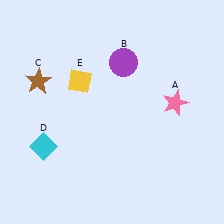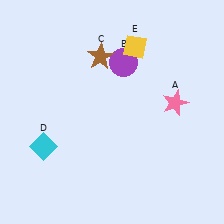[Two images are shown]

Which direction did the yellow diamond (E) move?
The yellow diamond (E) moved right.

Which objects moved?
The objects that moved are: the brown star (C), the yellow diamond (E).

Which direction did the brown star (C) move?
The brown star (C) moved right.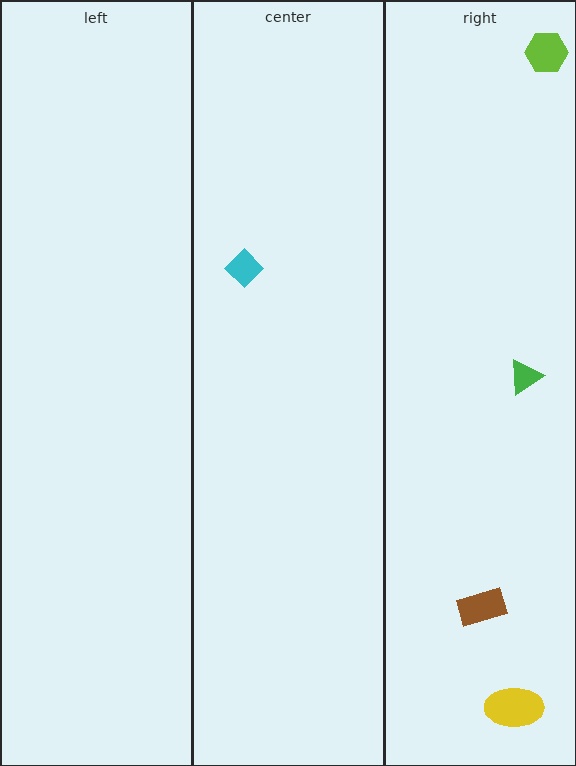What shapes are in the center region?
The cyan diamond.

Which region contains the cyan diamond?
The center region.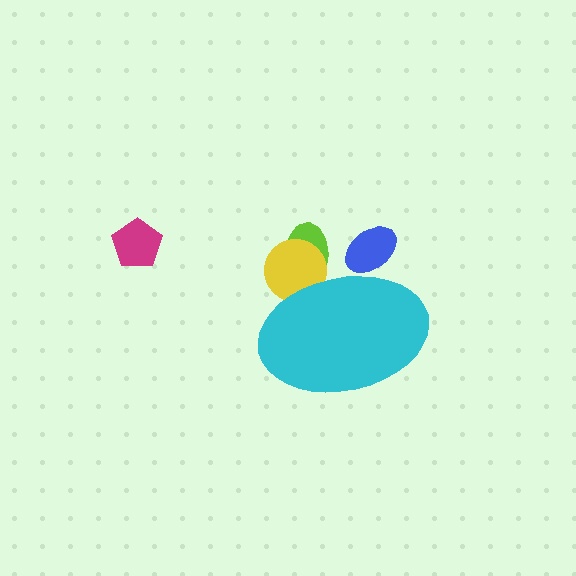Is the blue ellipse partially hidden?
Yes, the blue ellipse is partially hidden behind the cyan ellipse.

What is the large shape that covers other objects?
A cyan ellipse.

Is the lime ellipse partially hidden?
Yes, the lime ellipse is partially hidden behind the cyan ellipse.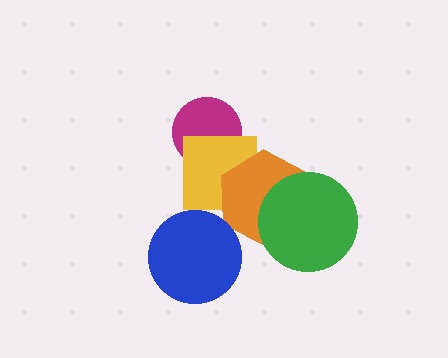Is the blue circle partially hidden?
No, no other shape covers it.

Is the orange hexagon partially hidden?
Yes, it is partially covered by another shape.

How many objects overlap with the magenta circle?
1 object overlaps with the magenta circle.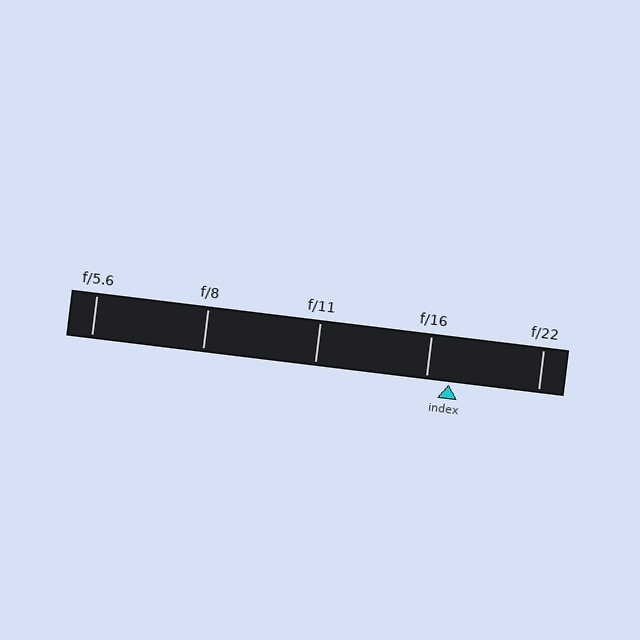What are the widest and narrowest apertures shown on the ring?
The widest aperture shown is f/5.6 and the narrowest is f/22.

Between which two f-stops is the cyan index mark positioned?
The index mark is between f/16 and f/22.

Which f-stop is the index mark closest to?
The index mark is closest to f/16.